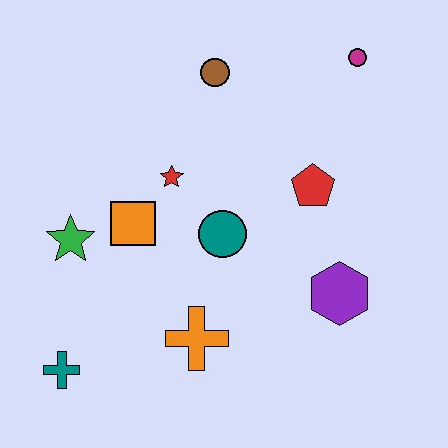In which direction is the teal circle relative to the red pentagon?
The teal circle is to the left of the red pentagon.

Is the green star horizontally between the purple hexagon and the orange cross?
No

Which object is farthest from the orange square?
The magenta circle is farthest from the orange square.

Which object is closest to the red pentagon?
The teal circle is closest to the red pentagon.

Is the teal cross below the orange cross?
Yes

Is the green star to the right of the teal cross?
Yes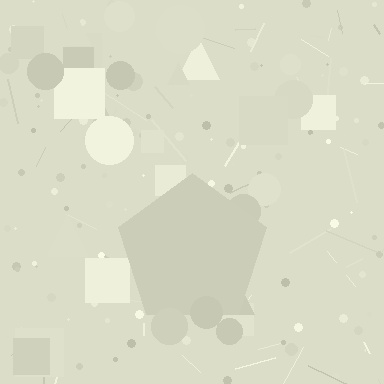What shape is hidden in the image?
A pentagon is hidden in the image.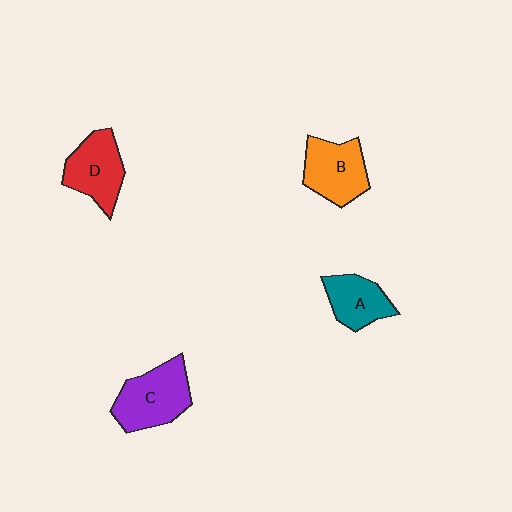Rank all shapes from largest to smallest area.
From largest to smallest: C (purple), B (orange), D (red), A (teal).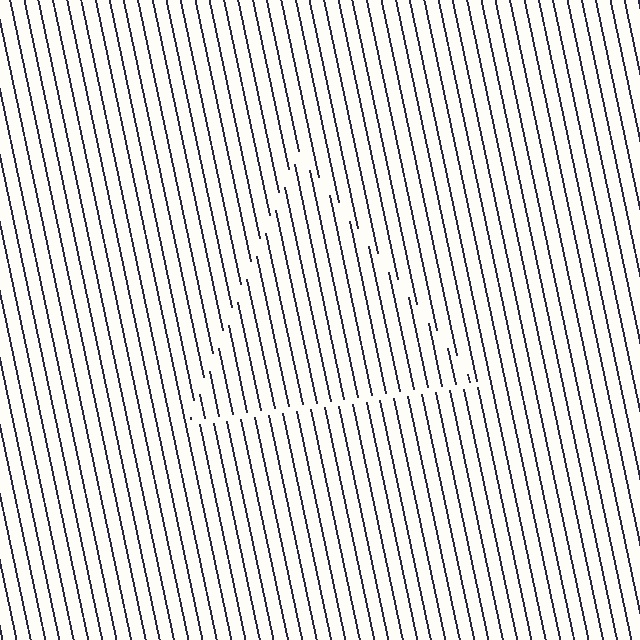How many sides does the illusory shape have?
3 sides — the line-ends trace a triangle.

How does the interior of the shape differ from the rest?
The interior of the shape contains the same grating, shifted by half a period — the contour is defined by the phase discontinuity where line-ends from the inner and outer gratings abut.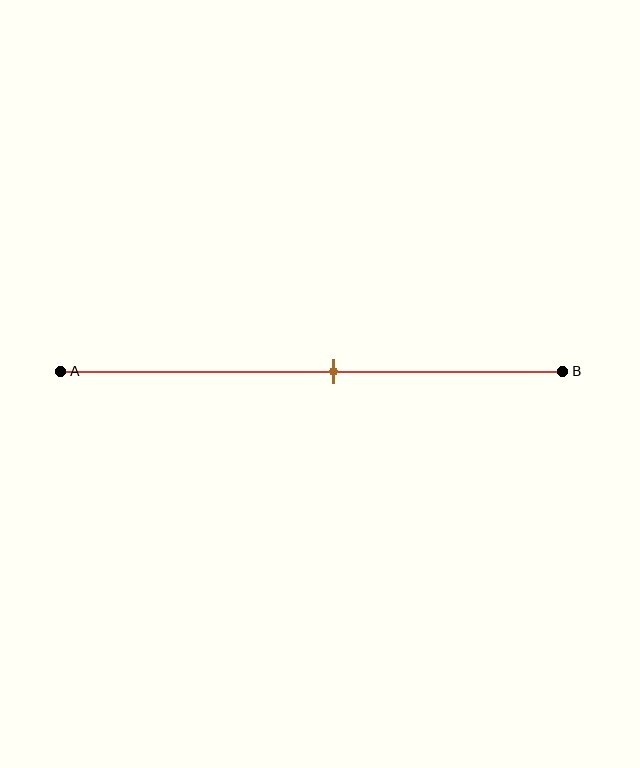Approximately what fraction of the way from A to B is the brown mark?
The brown mark is approximately 55% of the way from A to B.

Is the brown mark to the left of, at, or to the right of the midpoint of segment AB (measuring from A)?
The brown mark is to the right of the midpoint of segment AB.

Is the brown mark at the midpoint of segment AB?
No, the mark is at about 55% from A, not at the 50% midpoint.